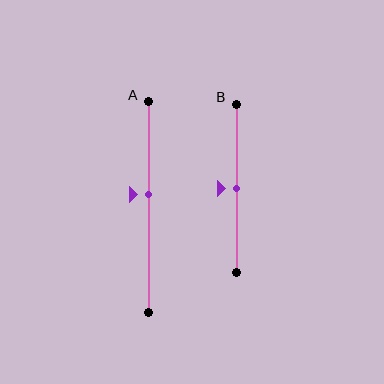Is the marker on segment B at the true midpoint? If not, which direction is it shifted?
Yes, the marker on segment B is at the true midpoint.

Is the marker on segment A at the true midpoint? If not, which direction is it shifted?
No, the marker on segment A is shifted upward by about 6% of the segment length.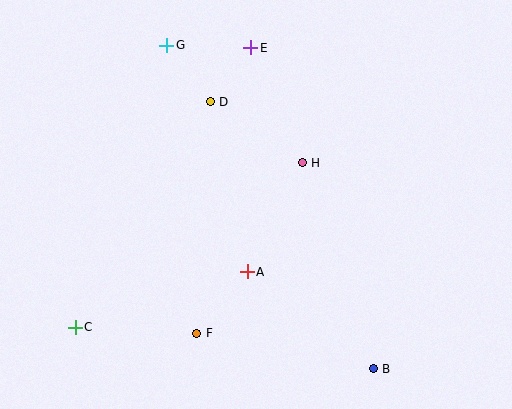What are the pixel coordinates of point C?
Point C is at (75, 327).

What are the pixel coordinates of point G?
Point G is at (167, 45).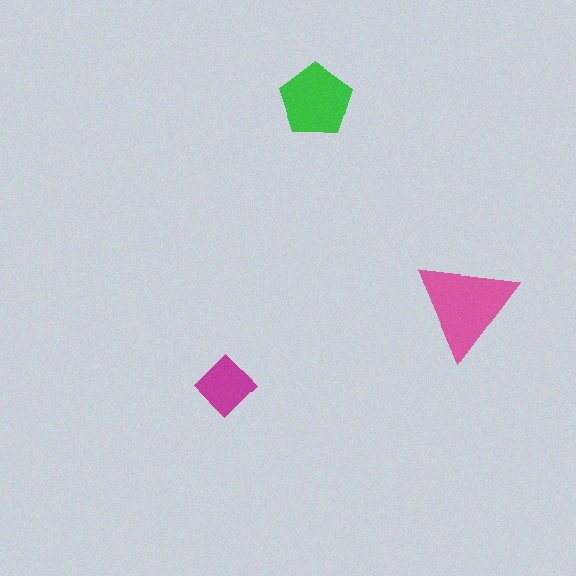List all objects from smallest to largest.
The magenta diamond, the green pentagon, the pink triangle.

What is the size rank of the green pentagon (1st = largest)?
2nd.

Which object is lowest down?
The magenta diamond is bottommost.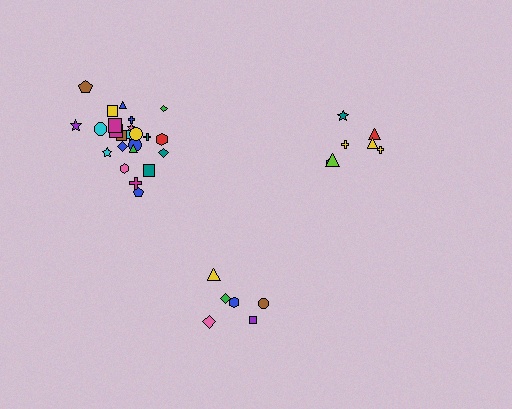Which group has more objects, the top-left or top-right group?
The top-left group.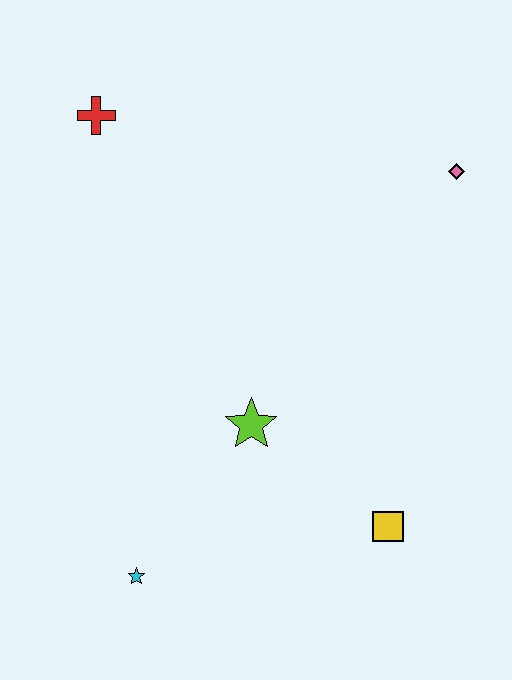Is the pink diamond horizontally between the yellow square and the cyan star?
No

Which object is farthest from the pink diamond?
The cyan star is farthest from the pink diamond.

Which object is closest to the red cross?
The lime star is closest to the red cross.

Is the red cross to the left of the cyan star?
Yes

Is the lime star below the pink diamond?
Yes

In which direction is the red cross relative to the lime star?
The red cross is above the lime star.